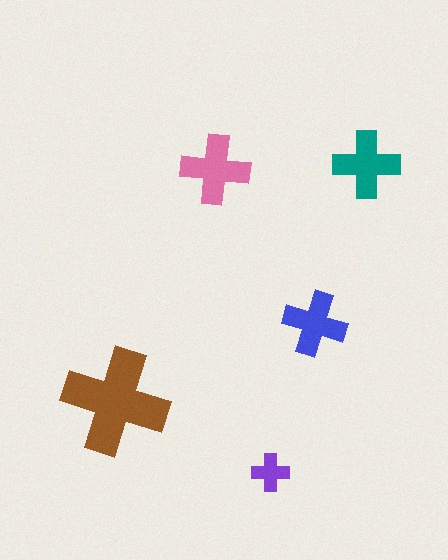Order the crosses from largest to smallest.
the brown one, the pink one, the teal one, the blue one, the purple one.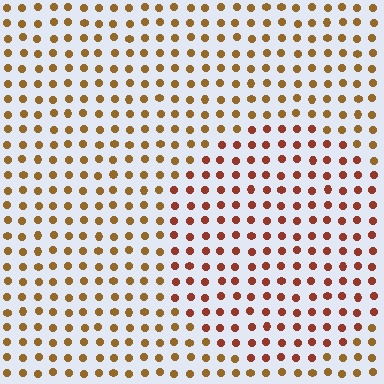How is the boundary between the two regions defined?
The boundary is defined purely by a slight shift in hue (about 29 degrees). Spacing, size, and orientation are identical on both sides.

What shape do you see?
I see a circle.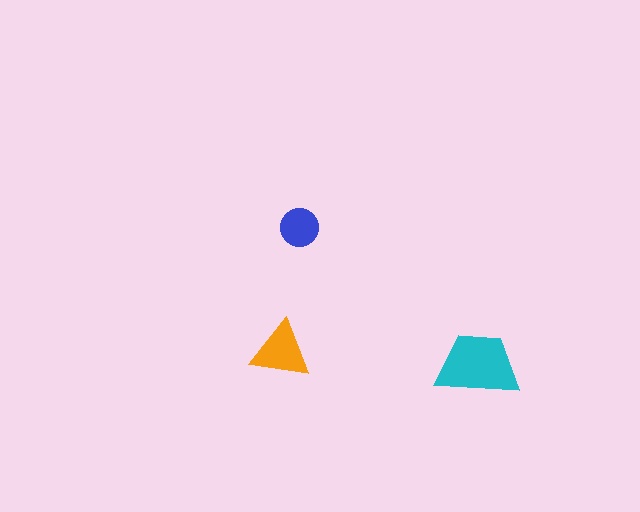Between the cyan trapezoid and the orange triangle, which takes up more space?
The cyan trapezoid.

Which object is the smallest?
The blue circle.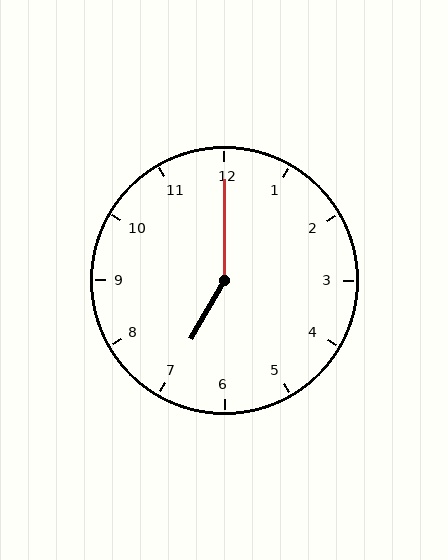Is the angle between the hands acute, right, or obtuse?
It is obtuse.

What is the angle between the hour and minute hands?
Approximately 150 degrees.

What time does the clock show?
7:00.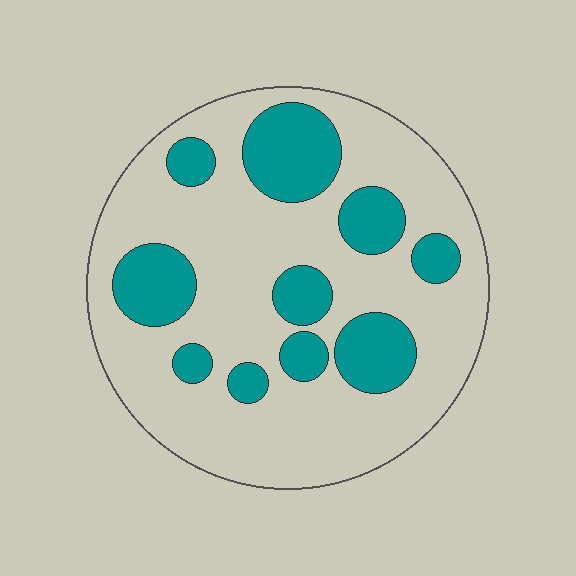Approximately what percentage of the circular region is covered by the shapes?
Approximately 25%.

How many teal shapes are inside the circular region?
10.